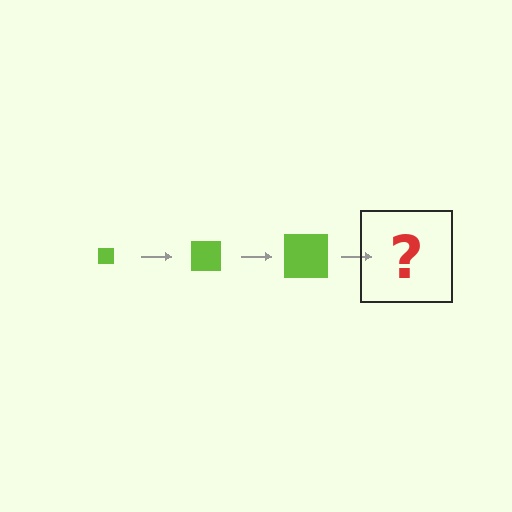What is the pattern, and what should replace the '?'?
The pattern is that the square gets progressively larger each step. The '?' should be a lime square, larger than the previous one.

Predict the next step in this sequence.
The next step is a lime square, larger than the previous one.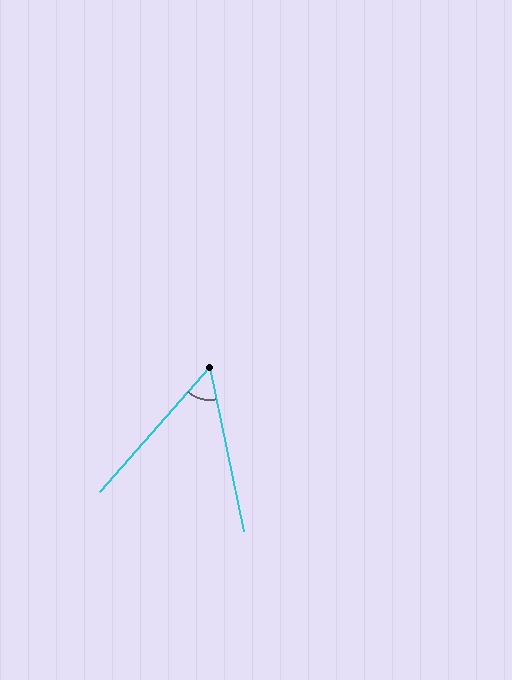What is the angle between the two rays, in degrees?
Approximately 53 degrees.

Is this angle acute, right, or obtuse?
It is acute.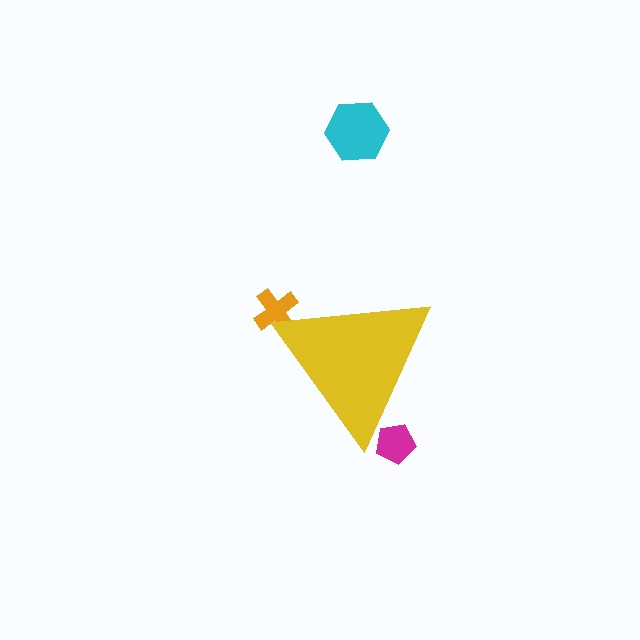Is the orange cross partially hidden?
Yes, the orange cross is partially hidden behind the yellow triangle.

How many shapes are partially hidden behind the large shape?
2 shapes are partially hidden.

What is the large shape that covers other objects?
A yellow triangle.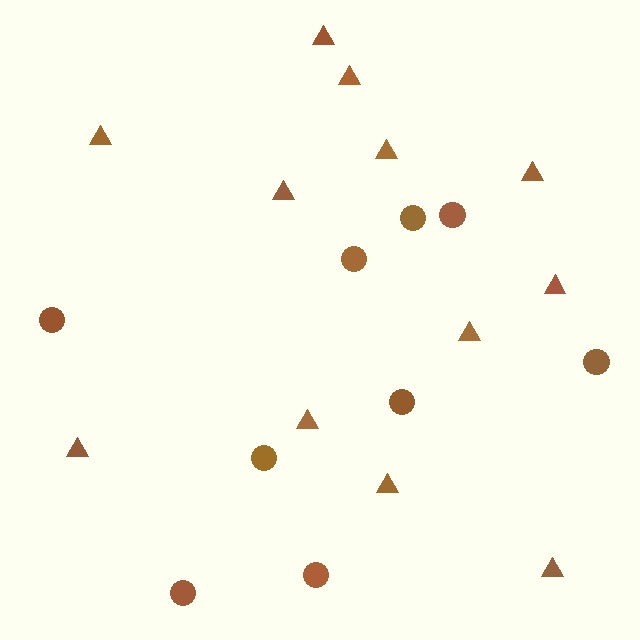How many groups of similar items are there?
There are 2 groups: one group of circles (9) and one group of triangles (12).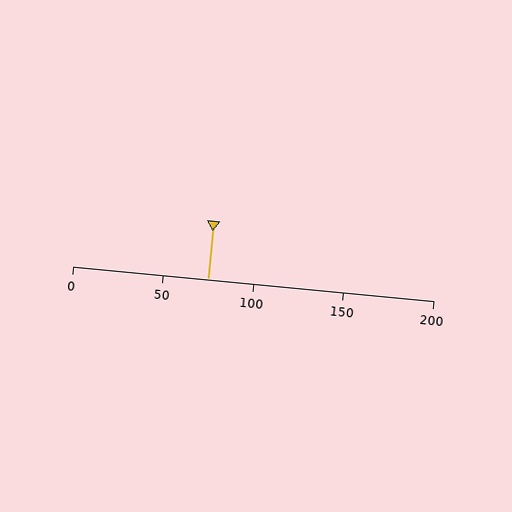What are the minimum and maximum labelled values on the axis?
The axis runs from 0 to 200.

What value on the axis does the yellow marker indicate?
The marker indicates approximately 75.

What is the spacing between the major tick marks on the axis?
The major ticks are spaced 50 apart.